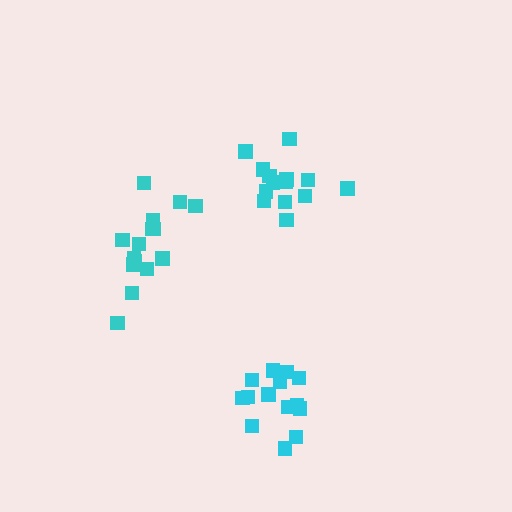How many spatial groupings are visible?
There are 3 spatial groupings.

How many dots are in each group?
Group 1: 15 dots, Group 2: 14 dots, Group 3: 14 dots (43 total).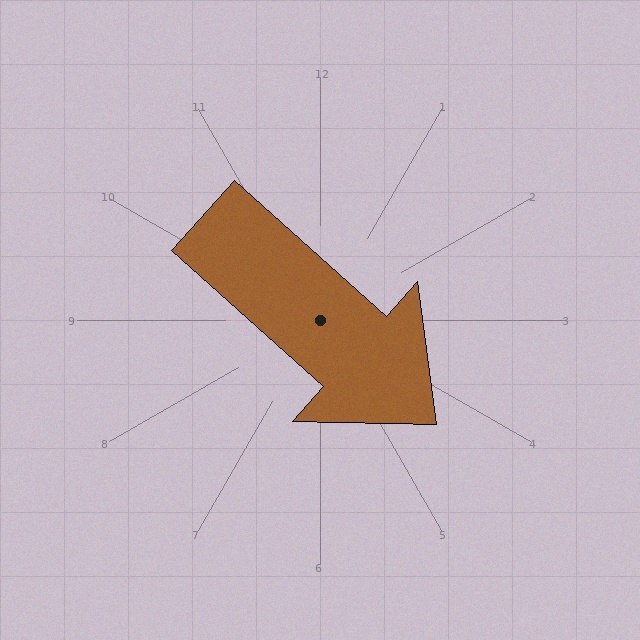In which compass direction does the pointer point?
Southeast.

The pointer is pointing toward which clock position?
Roughly 4 o'clock.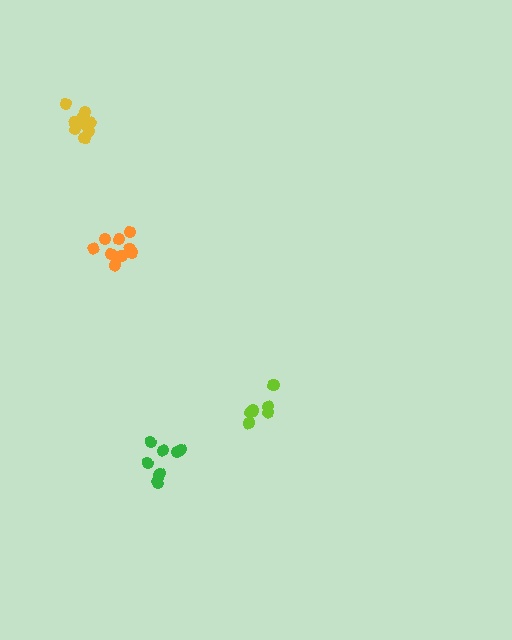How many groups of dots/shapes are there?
There are 4 groups.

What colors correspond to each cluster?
The clusters are colored: green, lime, yellow, orange.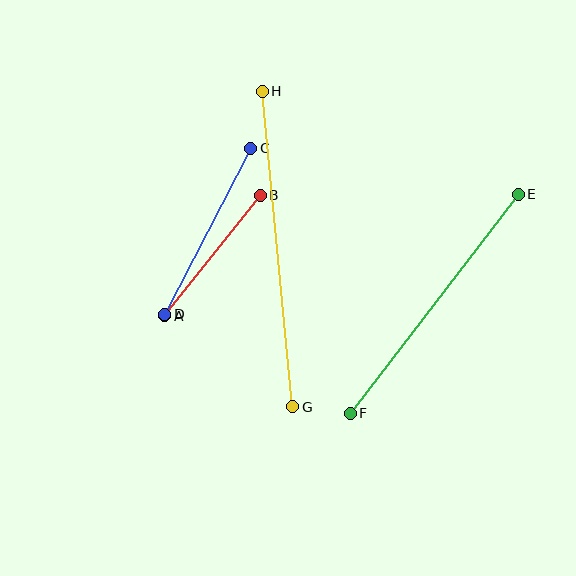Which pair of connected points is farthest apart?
Points G and H are farthest apart.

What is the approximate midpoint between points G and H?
The midpoint is at approximately (278, 249) pixels.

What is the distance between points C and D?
The distance is approximately 187 pixels.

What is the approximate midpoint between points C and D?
The midpoint is at approximately (208, 231) pixels.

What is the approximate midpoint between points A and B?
The midpoint is at approximately (212, 256) pixels.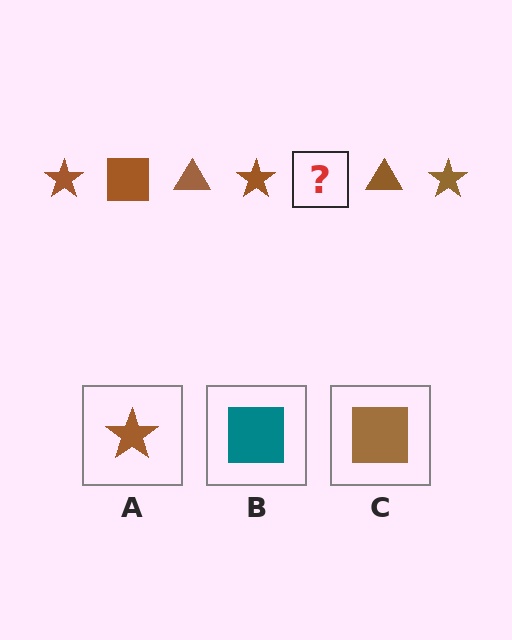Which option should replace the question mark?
Option C.